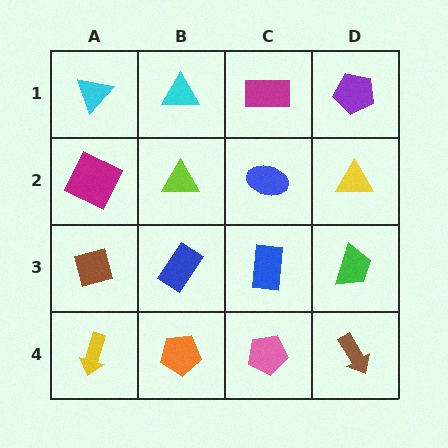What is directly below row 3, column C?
A pink pentagon.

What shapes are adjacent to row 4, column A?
A brown square (row 3, column A), an orange pentagon (row 4, column B).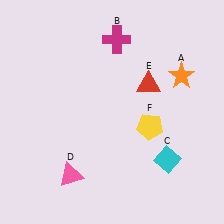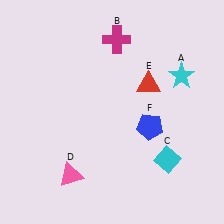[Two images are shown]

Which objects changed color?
A changed from orange to cyan. F changed from yellow to blue.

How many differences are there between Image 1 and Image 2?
There are 2 differences between the two images.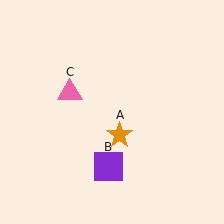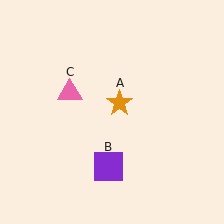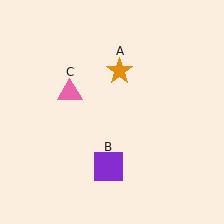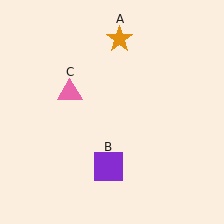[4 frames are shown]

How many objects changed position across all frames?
1 object changed position: orange star (object A).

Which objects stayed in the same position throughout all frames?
Purple square (object B) and pink triangle (object C) remained stationary.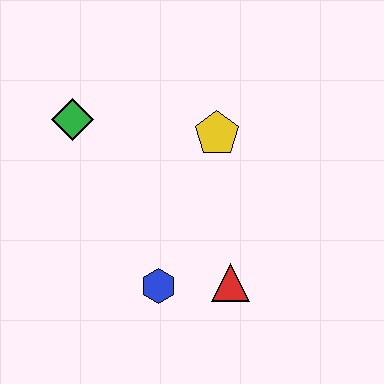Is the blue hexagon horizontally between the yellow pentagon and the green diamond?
Yes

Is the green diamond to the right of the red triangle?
No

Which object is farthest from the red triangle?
The green diamond is farthest from the red triangle.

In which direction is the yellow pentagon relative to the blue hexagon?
The yellow pentagon is above the blue hexagon.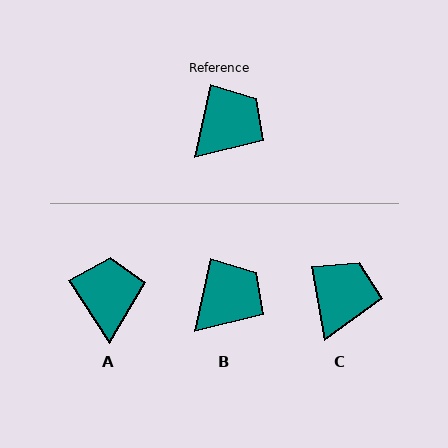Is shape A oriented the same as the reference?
No, it is off by about 45 degrees.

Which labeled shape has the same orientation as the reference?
B.